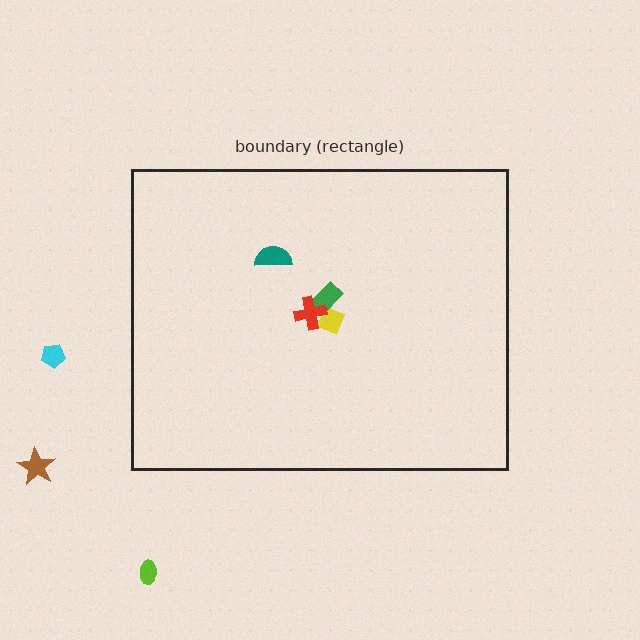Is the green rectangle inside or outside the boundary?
Inside.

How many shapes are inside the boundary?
4 inside, 3 outside.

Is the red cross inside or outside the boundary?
Inside.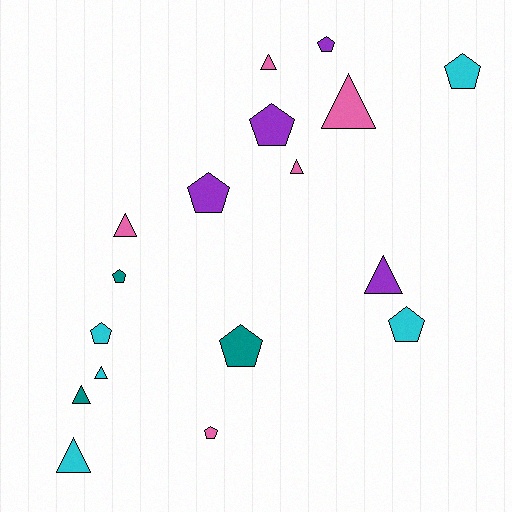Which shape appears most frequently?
Pentagon, with 9 objects.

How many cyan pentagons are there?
There are 3 cyan pentagons.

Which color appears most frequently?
Pink, with 5 objects.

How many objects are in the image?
There are 17 objects.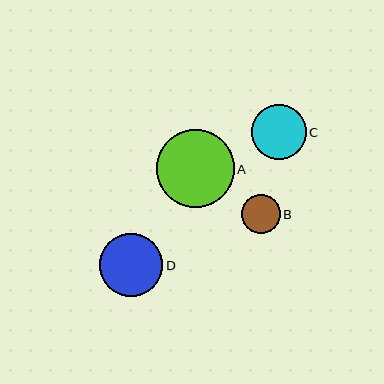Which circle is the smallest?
Circle B is the smallest with a size of approximately 39 pixels.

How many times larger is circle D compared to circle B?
Circle D is approximately 1.6 times the size of circle B.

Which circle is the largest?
Circle A is the largest with a size of approximately 78 pixels.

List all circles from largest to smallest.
From largest to smallest: A, D, C, B.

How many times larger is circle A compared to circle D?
Circle A is approximately 1.2 times the size of circle D.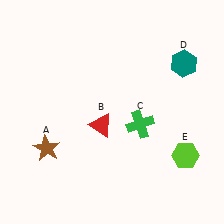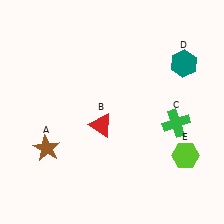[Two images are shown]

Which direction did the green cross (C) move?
The green cross (C) moved right.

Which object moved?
The green cross (C) moved right.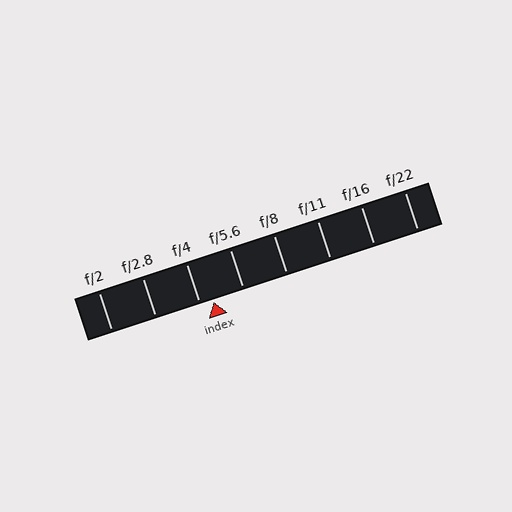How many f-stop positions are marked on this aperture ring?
There are 8 f-stop positions marked.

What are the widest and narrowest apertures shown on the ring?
The widest aperture shown is f/2 and the narrowest is f/22.